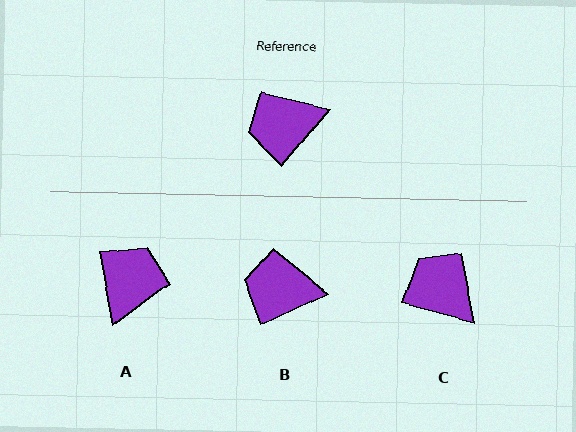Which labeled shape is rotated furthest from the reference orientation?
A, about 130 degrees away.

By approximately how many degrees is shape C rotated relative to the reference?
Approximately 66 degrees clockwise.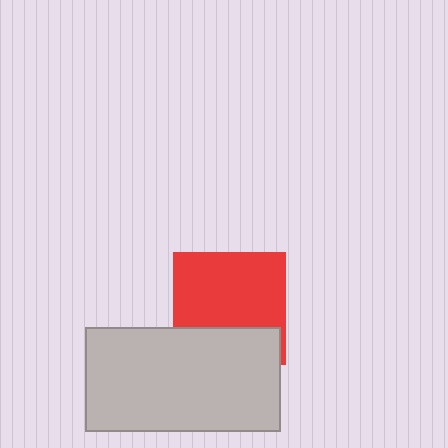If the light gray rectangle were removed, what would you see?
You would see the complete red square.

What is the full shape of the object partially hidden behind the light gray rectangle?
The partially hidden object is a red square.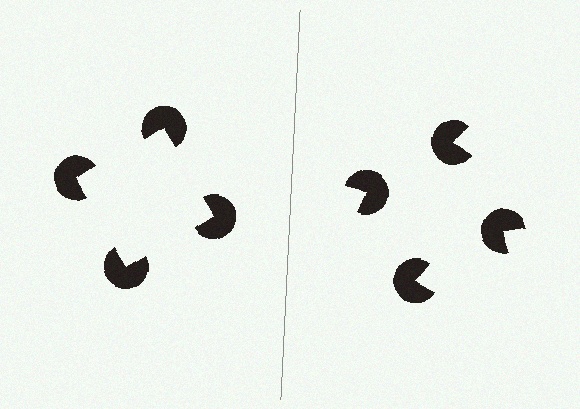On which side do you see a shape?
An illusory square appears on the left side. On the right side the wedge cuts are rotated, so no coherent shape forms.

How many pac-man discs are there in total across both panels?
8 — 4 on each side.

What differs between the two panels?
The pac-man discs are positioned identically on both sides; only the wedge orientations differ. On the left they align to a square; on the right they are misaligned.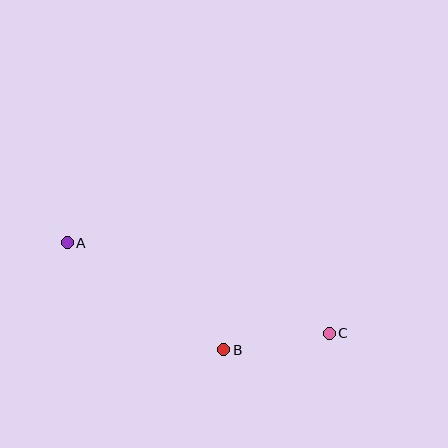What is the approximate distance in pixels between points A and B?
The distance between A and B is approximately 189 pixels.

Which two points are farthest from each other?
Points A and C are farthest from each other.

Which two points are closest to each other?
Points B and C are closest to each other.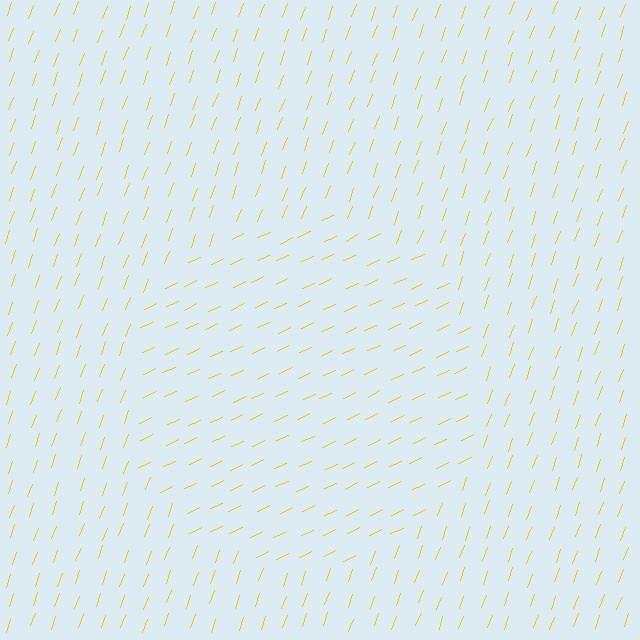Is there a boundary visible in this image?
Yes, there is a texture boundary formed by a change in line orientation.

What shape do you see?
I see a circle.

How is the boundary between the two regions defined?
The boundary is defined purely by a change in line orientation (approximately 45 degrees difference). All lines are the same color and thickness.